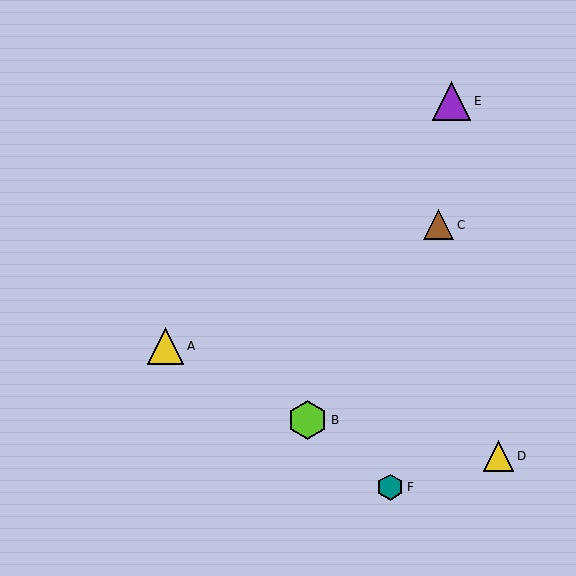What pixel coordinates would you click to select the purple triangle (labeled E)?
Click at (452, 101) to select the purple triangle E.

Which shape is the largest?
The lime hexagon (labeled B) is the largest.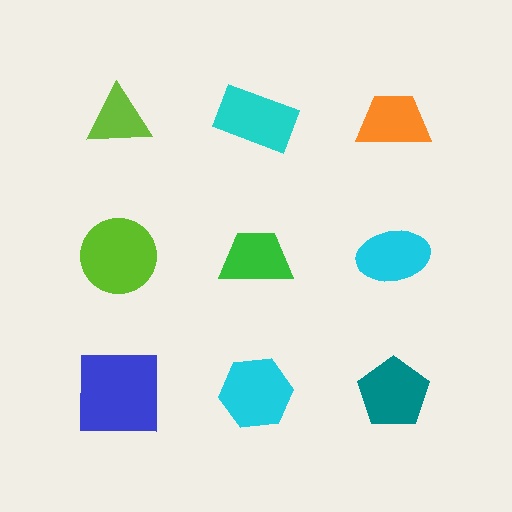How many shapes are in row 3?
3 shapes.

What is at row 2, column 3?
A cyan ellipse.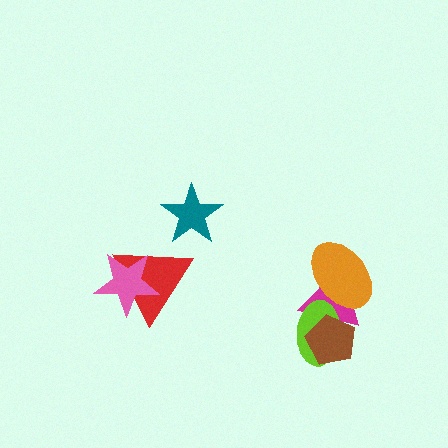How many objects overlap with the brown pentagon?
2 objects overlap with the brown pentagon.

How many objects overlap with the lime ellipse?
3 objects overlap with the lime ellipse.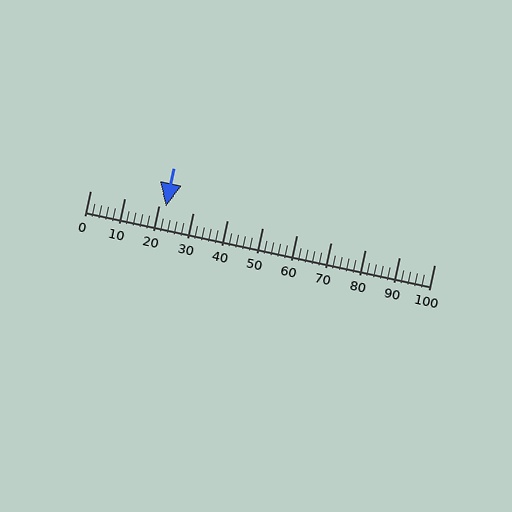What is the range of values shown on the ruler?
The ruler shows values from 0 to 100.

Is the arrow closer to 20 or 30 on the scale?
The arrow is closer to 20.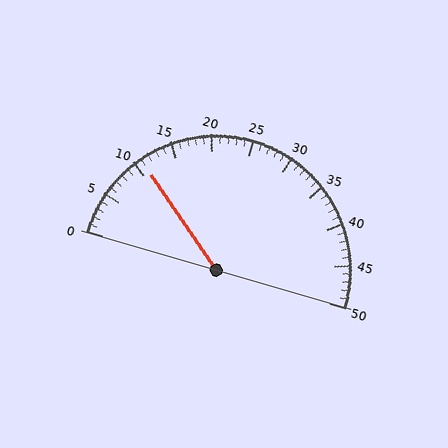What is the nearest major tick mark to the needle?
The nearest major tick mark is 10.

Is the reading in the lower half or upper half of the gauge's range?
The reading is in the lower half of the range (0 to 50).